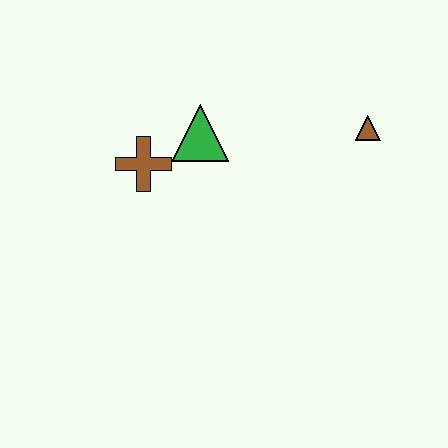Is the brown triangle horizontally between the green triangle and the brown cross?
No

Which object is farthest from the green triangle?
The brown triangle is farthest from the green triangle.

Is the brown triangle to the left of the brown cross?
No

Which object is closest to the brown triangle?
The green triangle is closest to the brown triangle.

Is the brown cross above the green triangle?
No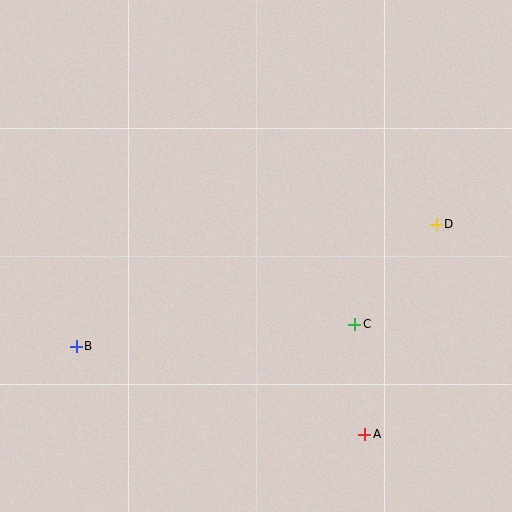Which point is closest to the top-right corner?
Point D is closest to the top-right corner.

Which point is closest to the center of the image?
Point C at (355, 324) is closest to the center.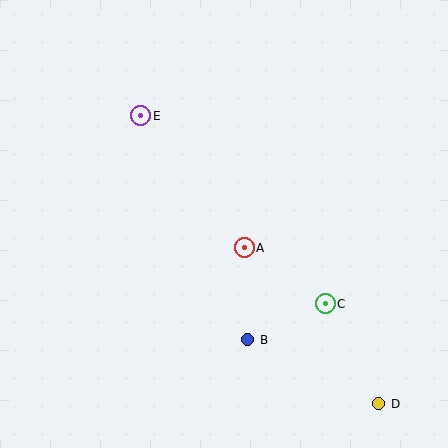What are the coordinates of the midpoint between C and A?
The midpoint between C and A is at (285, 276).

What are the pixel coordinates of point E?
Point E is at (141, 116).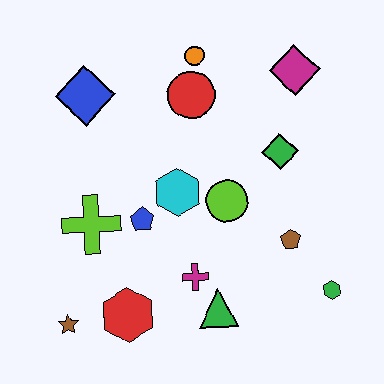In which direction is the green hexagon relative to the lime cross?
The green hexagon is to the right of the lime cross.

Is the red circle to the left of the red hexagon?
No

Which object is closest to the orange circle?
The red circle is closest to the orange circle.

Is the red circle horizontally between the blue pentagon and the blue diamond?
No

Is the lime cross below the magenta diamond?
Yes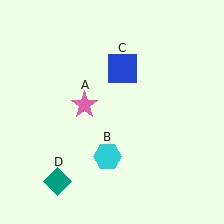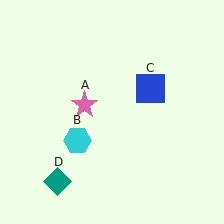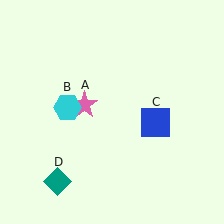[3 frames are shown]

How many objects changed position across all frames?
2 objects changed position: cyan hexagon (object B), blue square (object C).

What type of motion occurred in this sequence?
The cyan hexagon (object B), blue square (object C) rotated clockwise around the center of the scene.